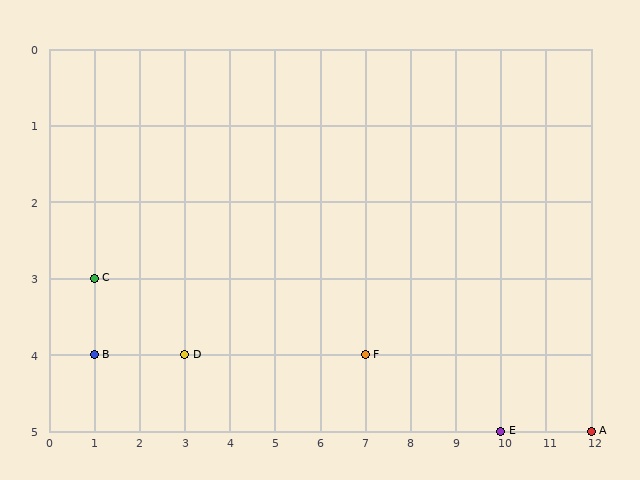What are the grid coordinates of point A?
Point A is at grid coordinates (12, 5).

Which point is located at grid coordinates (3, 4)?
Point D is at (3, 4).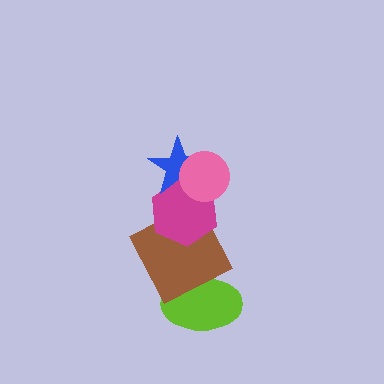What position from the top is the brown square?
The brown square is 4th from the top.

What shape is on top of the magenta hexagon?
The blue star is on top of the magenta hexagon.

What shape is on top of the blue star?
The pink circle is on top of the blue star.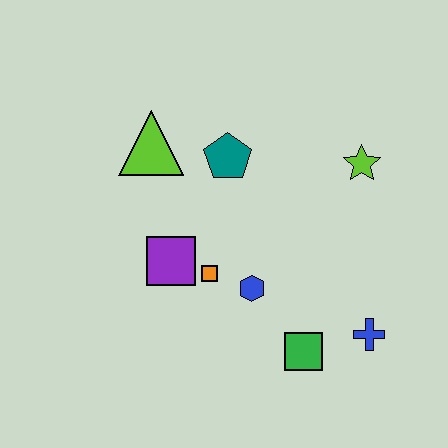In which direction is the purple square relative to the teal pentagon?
The purple square is below the teal pentagon.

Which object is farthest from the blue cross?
The lime triangle is farthest from the blue cross.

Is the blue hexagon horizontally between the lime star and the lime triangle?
Yes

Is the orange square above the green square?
Yes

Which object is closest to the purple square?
The orange square is closest to the purple square.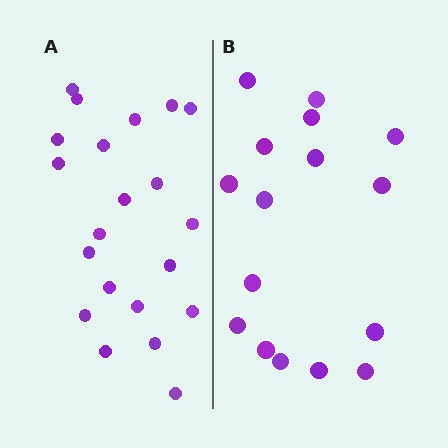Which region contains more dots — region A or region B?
Region A (the left region) has more dots.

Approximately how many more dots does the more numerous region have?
Region A has about 5 more dots than region B.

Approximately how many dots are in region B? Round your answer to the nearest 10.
About 20 dots. (The exact count is 16, which rounds to 20.)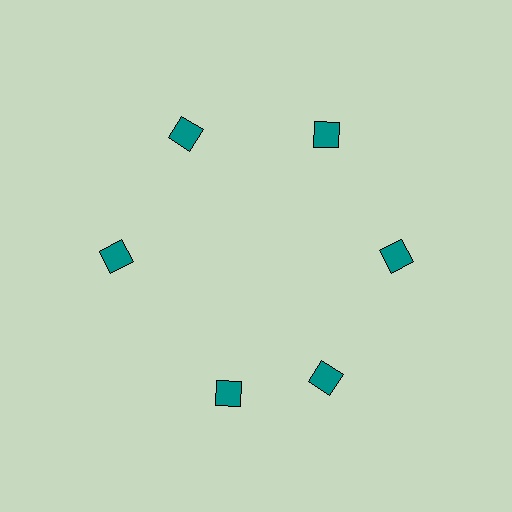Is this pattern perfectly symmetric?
No. The 6 teal diamonds are arranged in a ring, but one element near the 7 o'clock position is rotated out of alignment along the ring, breaking the 6-fold rotational symmetry.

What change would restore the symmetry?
The symmetry would be restored by rotating it back into even spacing with its neighbors so that all 6 diamonds sit at equal angles and equal distance from the center.